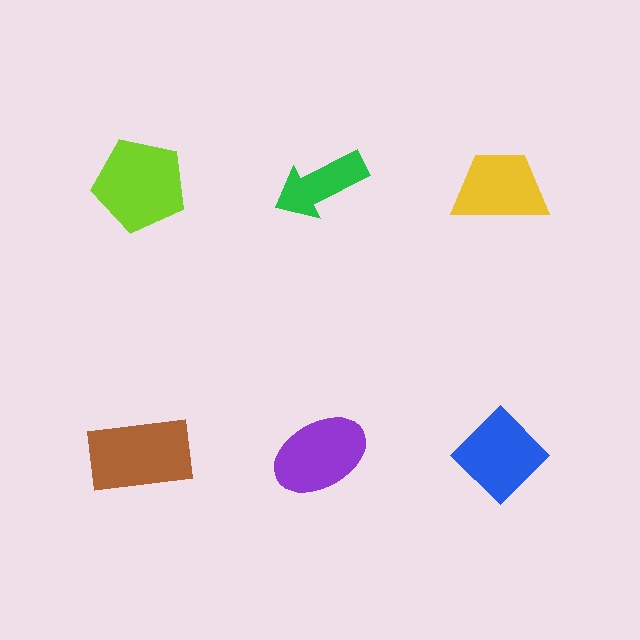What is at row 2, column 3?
A blue diamond.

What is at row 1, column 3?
A yellow trapezoid.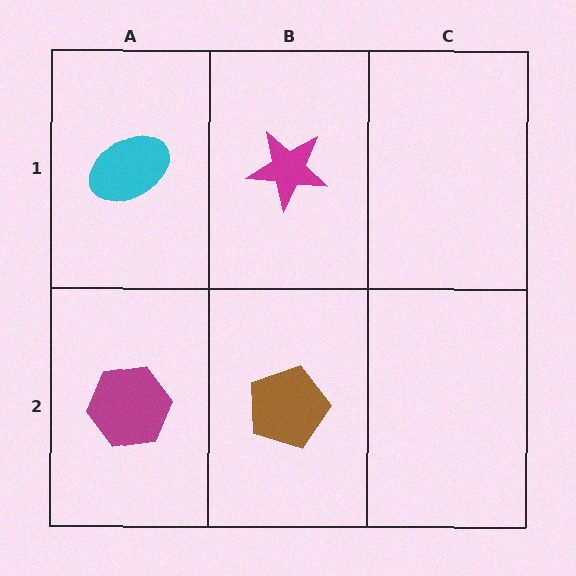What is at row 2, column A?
A magenta hexagon.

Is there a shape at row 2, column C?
No, that cell is empty.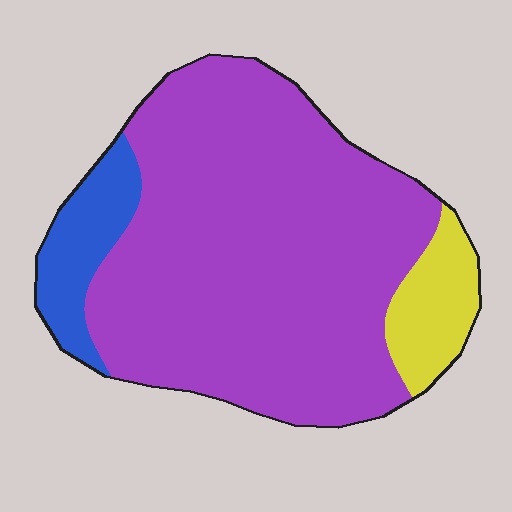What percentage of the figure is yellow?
Yellow takes up about one tenth (1/10) of the figure.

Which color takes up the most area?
Purple, at roughly 80%.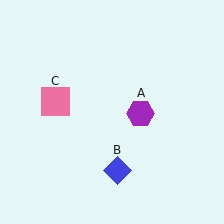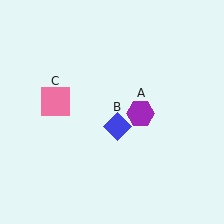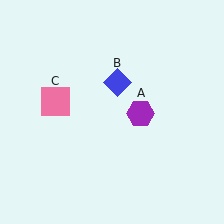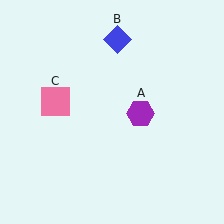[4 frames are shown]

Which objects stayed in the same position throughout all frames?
Purple hexagon (object A) and pink square (object C) remained stationary.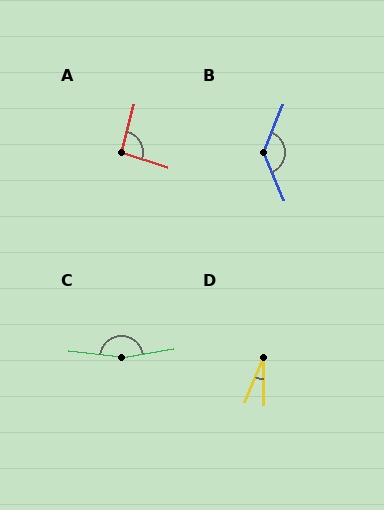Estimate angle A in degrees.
Approximately 93 degrees.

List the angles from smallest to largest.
D (22°), A (93°), B (135°), C (163°).